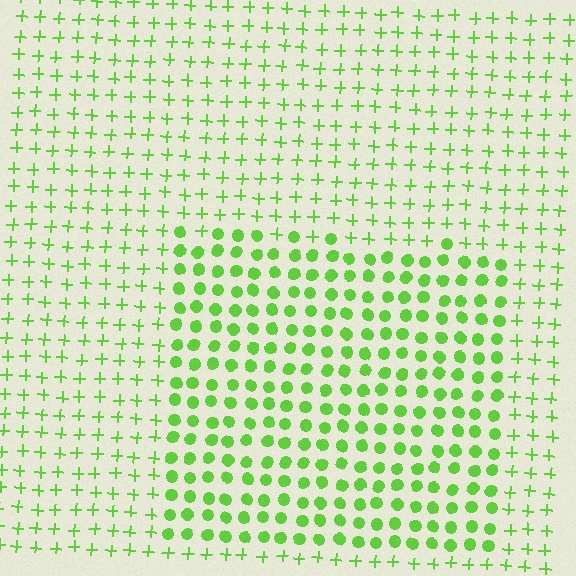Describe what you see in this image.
The image is filled with small lime elements arranged in a uniform grid. A rectangle-shaped region contains circles, while the surrounding area contains plus signs. The boundary is defined purely by the change in element shape.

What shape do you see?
I see a rectangle.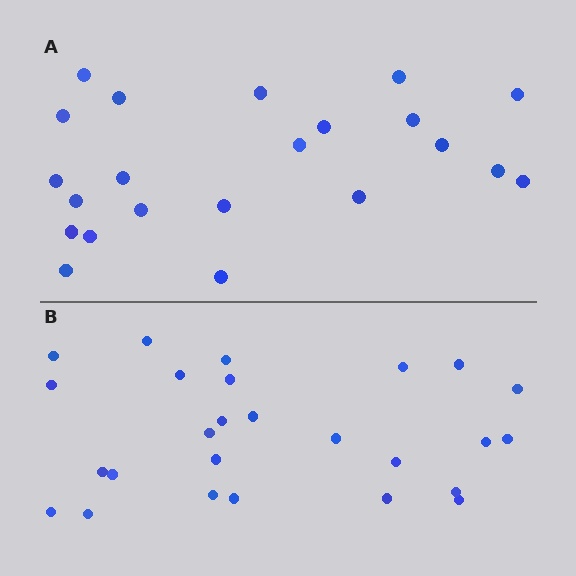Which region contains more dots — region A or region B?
Region B (the bottom region) has more dots.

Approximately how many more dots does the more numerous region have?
Region B has about 4 more dots than region A.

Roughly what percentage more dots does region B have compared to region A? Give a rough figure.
About 20% more.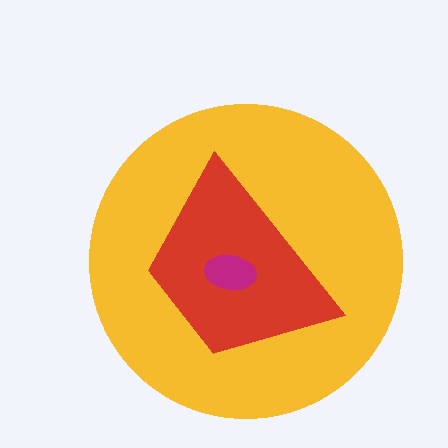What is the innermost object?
The magenta ellipse.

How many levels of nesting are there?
3.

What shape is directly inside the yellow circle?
The red trapezoid.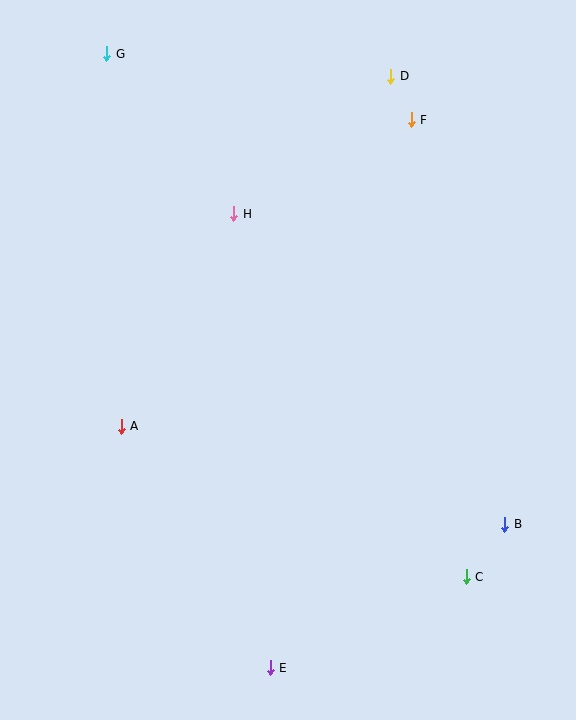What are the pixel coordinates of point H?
Point H is at (234, 214).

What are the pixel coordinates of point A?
Point A is at (121, 426).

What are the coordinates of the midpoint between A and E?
The midpoint between A and E is at (196, 547).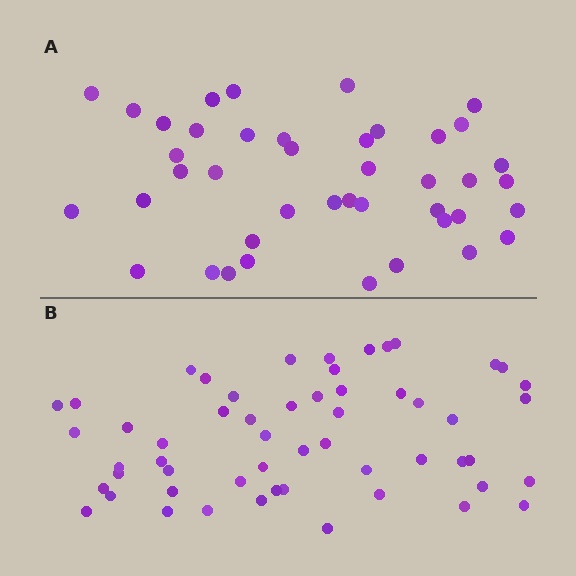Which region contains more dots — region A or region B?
Region B (the bottom region) has more dots.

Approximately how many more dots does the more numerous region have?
Region B has approximately 15 more dots than region A.